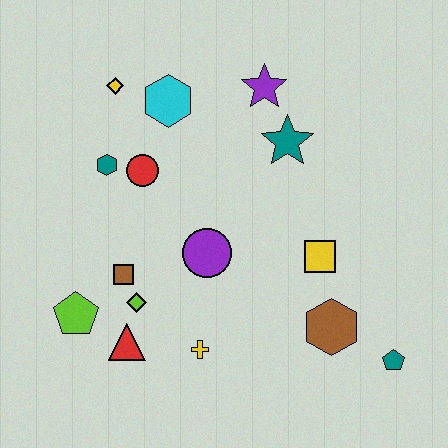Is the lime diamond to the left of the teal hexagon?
No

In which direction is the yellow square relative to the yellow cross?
The yellow square is to the right of the yellow cross.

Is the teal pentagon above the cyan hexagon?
No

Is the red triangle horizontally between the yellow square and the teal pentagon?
No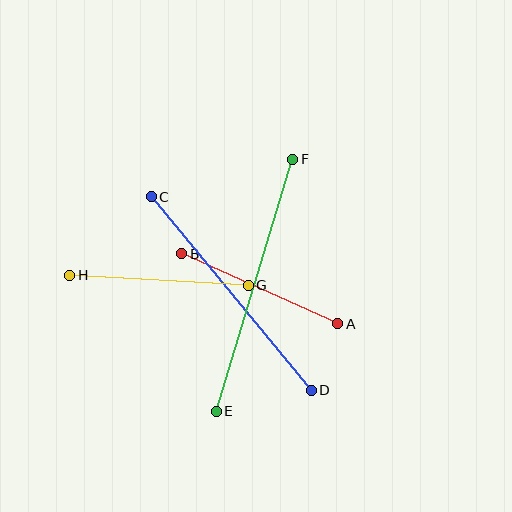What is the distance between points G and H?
The distance is approximately 179 pixels.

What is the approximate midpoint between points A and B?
The midpoint is at approximately (260, 289) pixels.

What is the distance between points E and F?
The distance is approximately 263 pixels.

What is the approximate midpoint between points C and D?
The midpoint is at approximately (231, 293) pixels.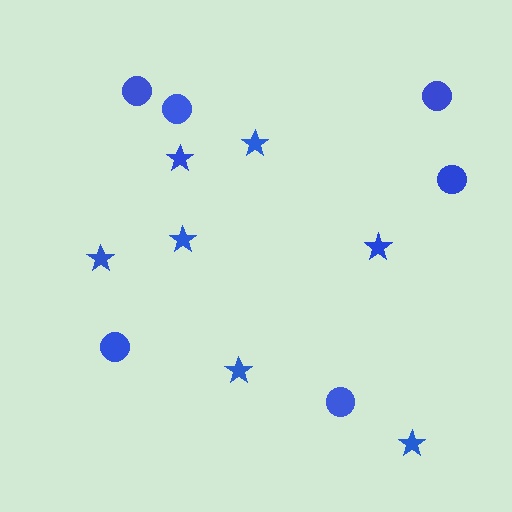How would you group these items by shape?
There are 2 groups: one group of stars (7) and one group of circles (6).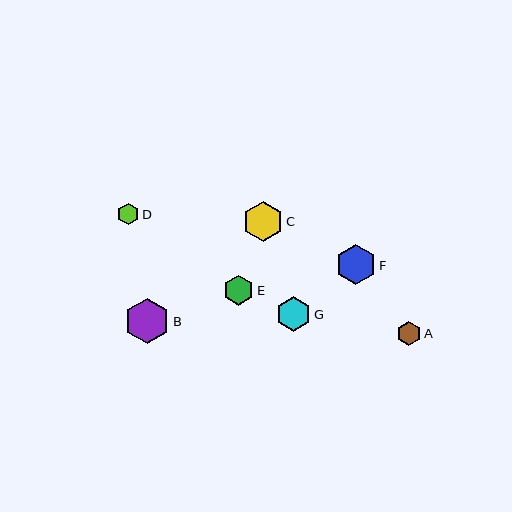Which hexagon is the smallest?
Hexagon D is the smallest with a size of approximately 21 pixels.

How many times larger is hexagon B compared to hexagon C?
Hexagon B is approximately 1.1 times the size of hexagon C.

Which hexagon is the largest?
Hexagon B is the largest with a size of approximately 45 pixels.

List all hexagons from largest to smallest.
From largest to smallest: B, F, C, G, E, A, D.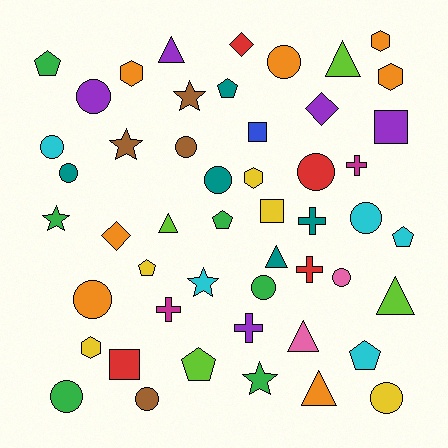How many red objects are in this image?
There are 4 red objects.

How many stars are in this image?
There are 5 stars.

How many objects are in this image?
There are 50 objects.